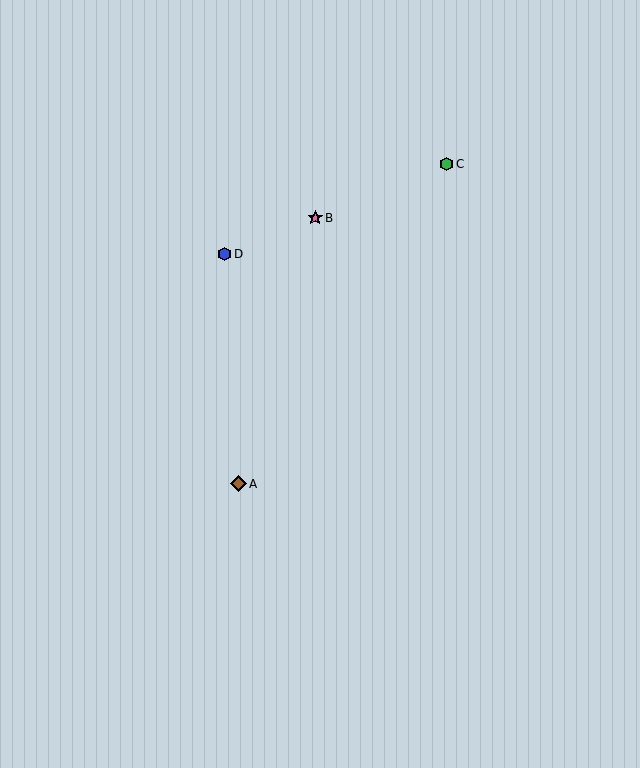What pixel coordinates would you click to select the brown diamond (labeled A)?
Click at (239, 484) to select the brown diamond A.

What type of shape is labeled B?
Shape B is a pink star.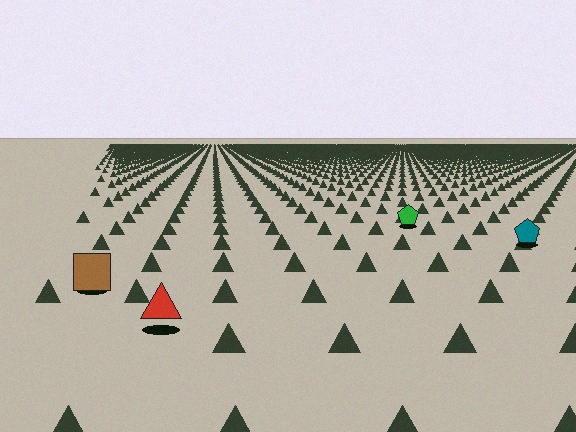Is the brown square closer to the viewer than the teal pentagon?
Yes. The brown square is closer — you can tell from the texture gradient: the ground texture is coarser near it.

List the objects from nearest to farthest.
From nearest to farthest: the red triangle, the brown square, the teal pentagon, the green pentagon.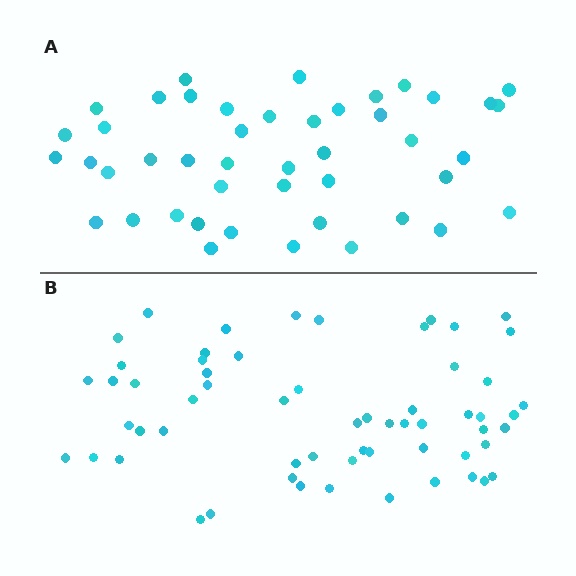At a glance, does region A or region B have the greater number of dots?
Region B (the bottom region) has more dots.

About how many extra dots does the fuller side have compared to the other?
Region B has approximately 15 more dots than region A.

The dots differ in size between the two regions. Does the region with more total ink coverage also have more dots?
No. Region A has more total ink coverage because its dots are larger, but region B actually contains more individual dots. Total area can be misleading — the number of items is what matters here.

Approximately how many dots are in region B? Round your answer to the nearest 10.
About 60 dots.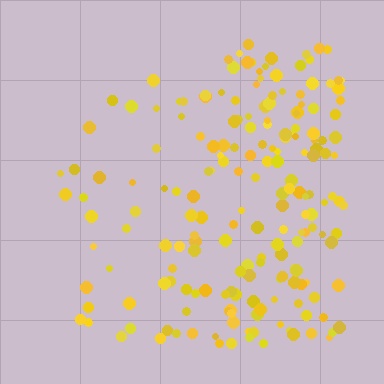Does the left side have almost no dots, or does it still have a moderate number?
Still a moderate number, just noticeably fewer than the right.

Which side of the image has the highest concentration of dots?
The right.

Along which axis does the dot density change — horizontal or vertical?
Horizontal.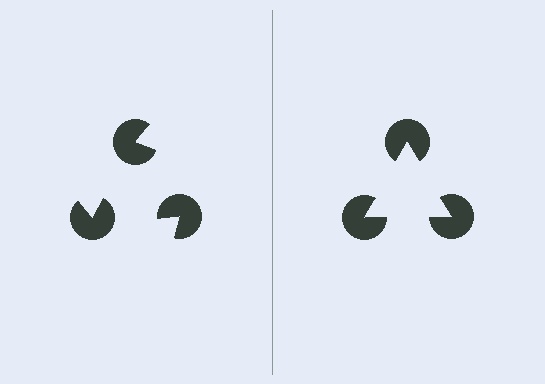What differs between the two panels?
The pac-man discs are positioned identically on both sides; only the wedge orientations differ. On the right they align to a triangle; on the left they are misaligned.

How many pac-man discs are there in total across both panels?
6 — 3 on each side.